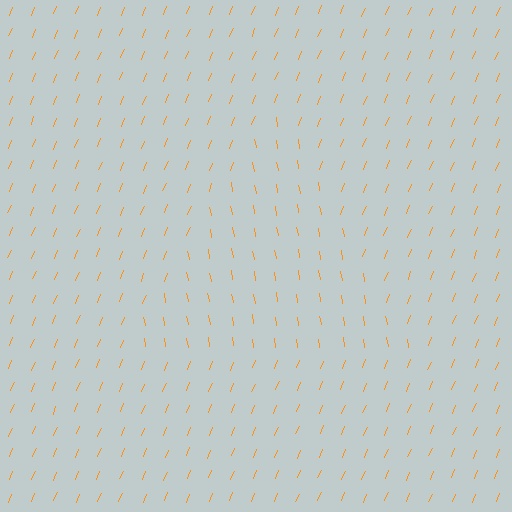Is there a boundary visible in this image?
Yes, there is a texture boundary formed by a change in line orientation.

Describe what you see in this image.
The image is filled with small orange line segments. A triangle region in the image has lines oriented differently from the surrounding lines, creating a visible texture boundary.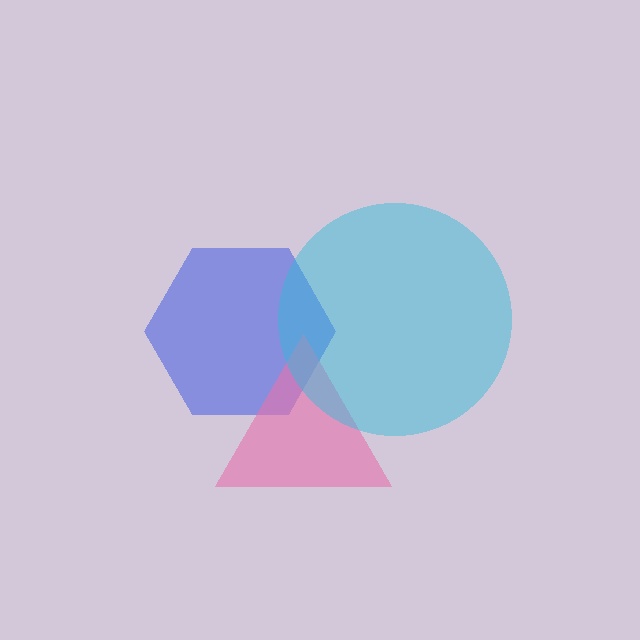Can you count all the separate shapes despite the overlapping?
Yes, there are 3 separate shapes.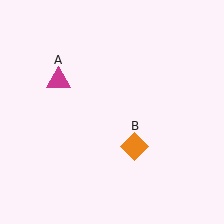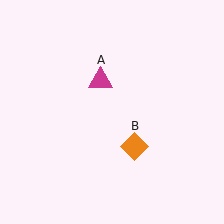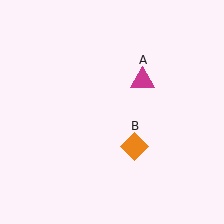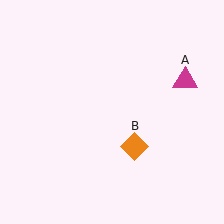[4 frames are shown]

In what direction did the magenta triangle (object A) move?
The magenta triangle (object A) moved right.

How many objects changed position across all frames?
1 object changed position: magenta triangle (object A).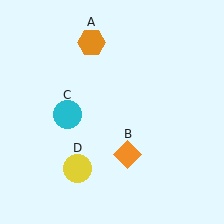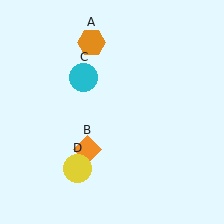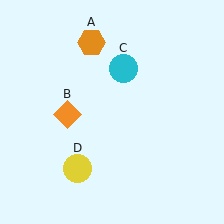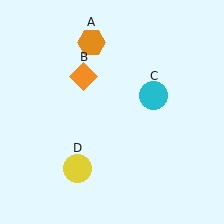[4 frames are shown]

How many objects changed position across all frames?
2 objects changed position: orange diamond (object B), cyan circle (object C).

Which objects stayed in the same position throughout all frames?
Orange hexagon (object A) and yellow circle (object D) remained stationary.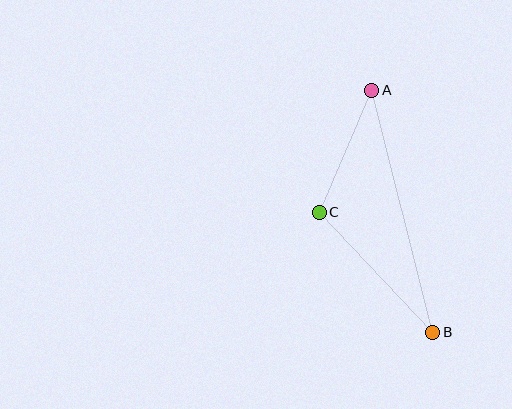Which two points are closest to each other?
Points A and C are closest to each other.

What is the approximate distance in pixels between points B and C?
The distance between B and C is approximately 165 pixels.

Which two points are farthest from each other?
Points A and B are farthest from each other.